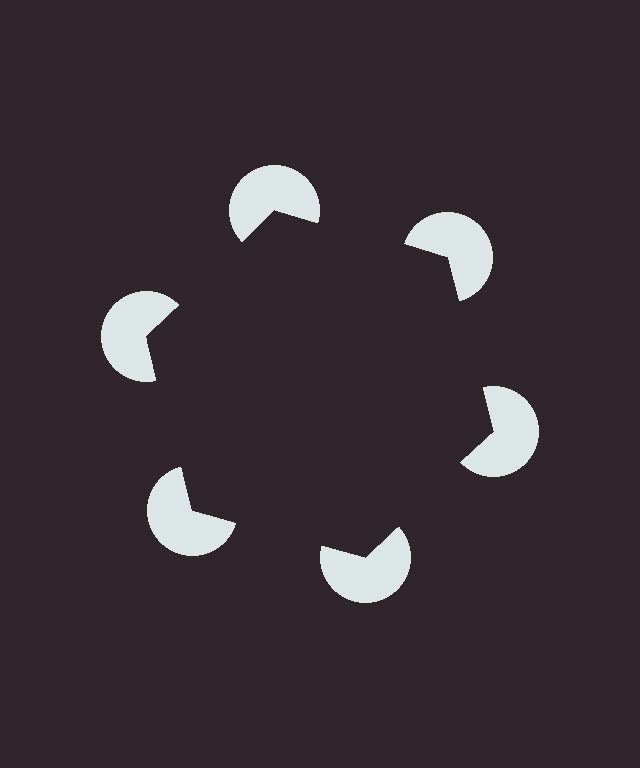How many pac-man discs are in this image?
There are 6 — one at each vertex of the illusory hexagon.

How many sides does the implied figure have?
6 sides.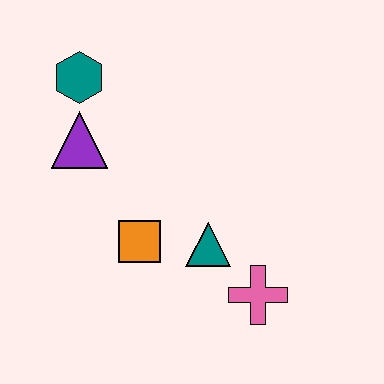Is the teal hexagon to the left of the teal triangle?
Yes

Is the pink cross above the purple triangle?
No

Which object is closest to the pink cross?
The teal triangle is closest to the pink cross.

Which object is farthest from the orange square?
The teal hexagon is farthest from the orange square.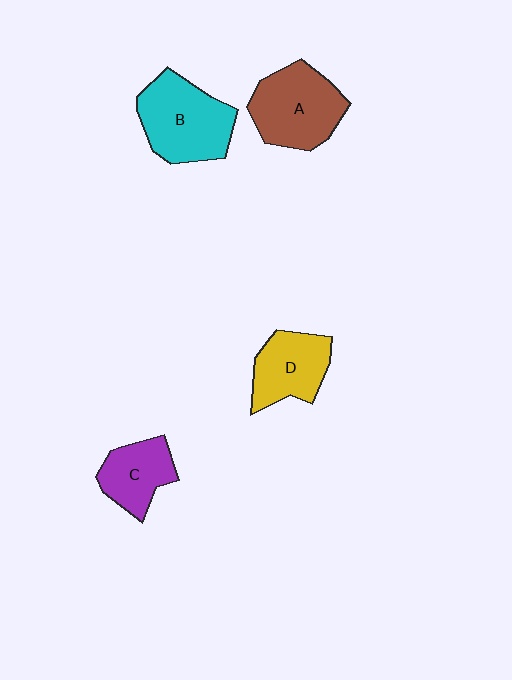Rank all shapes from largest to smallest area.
From largest to smallest: B (cyan), A (brown), D (yellow), C (purple).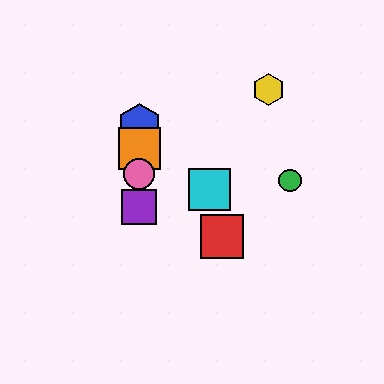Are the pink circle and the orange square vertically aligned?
Yes, both are at x≈139.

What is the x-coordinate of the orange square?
The orange square is at x≈139.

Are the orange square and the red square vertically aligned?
No, the orange square is at x≈139 and the red square is at x≈222.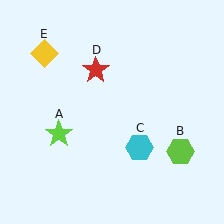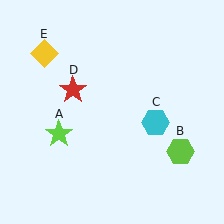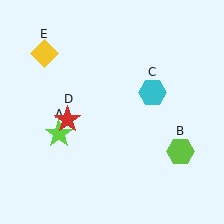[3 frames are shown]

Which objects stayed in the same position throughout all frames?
Lime star (object A) and lime hexagon (object B) and yellow diamond (object E) remained stationary.